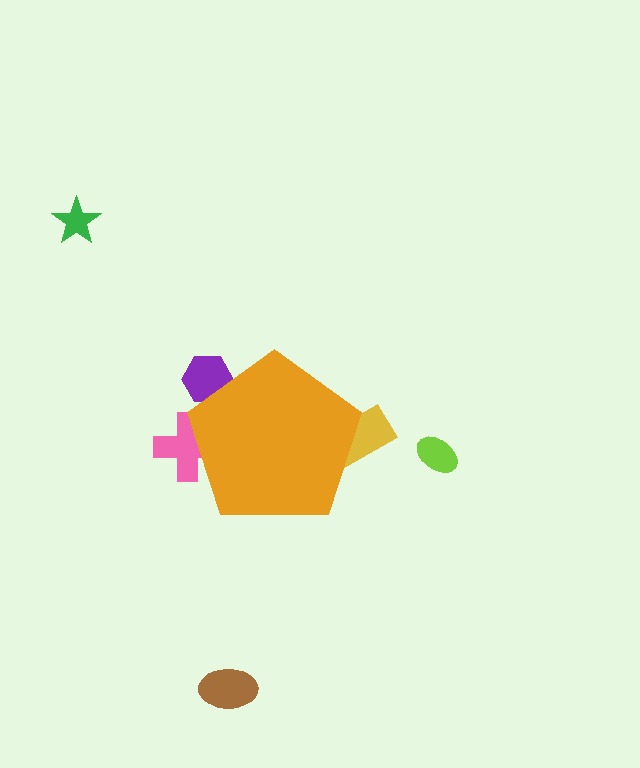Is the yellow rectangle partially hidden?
Yes, the yellow rectangle is partially hidden behind the orange pentagon.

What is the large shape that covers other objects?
An orange pentagon.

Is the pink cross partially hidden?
Yes, the pink cross is partially hidden behind the orange pentagon.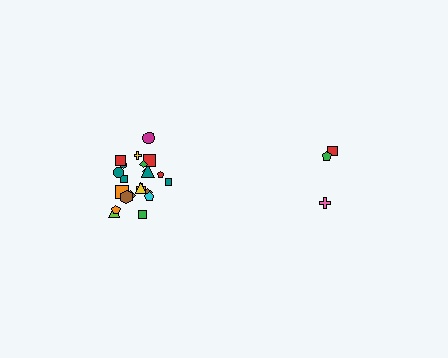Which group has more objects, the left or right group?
The left group.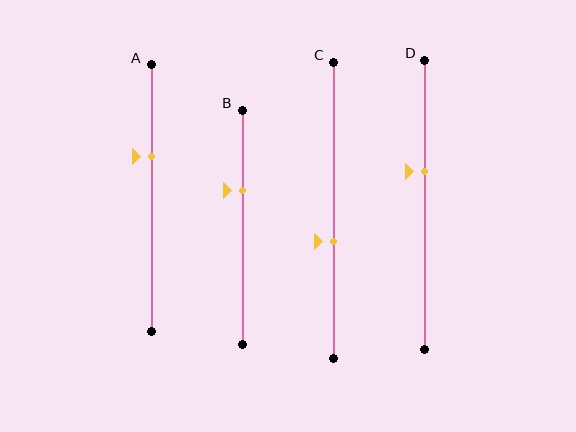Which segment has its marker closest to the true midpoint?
Segment C has its marker closest to the true midpoint.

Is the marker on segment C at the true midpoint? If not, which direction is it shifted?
No, the marker on segment C is shifted downward by about 10% of the segment length.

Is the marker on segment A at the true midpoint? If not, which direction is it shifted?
No, the marker on segment A is shifted upward by about 16% of the segment length.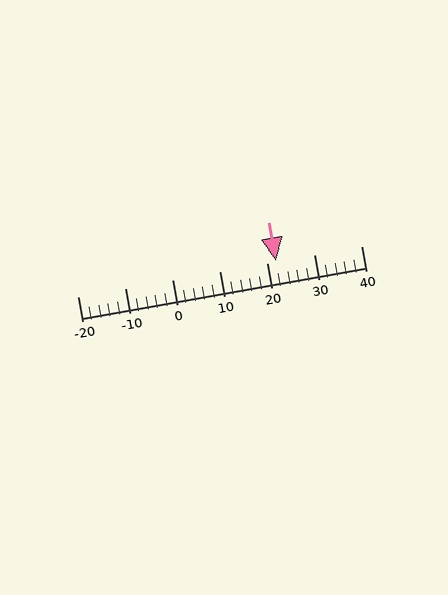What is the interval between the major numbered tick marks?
The major tick marks are spaced 10 units apart.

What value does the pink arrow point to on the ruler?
The pink arrow points to approximately 22.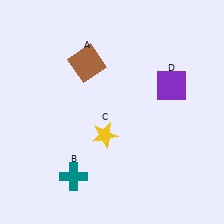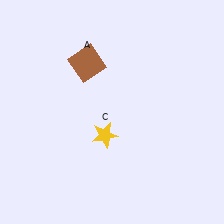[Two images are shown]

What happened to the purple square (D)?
The purple square (D) was removed in Image 2. It was in the top-right area of Image 1.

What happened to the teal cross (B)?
The teal cross (B) was removed in Image 2. It was in the bottom-left area of Image 1.